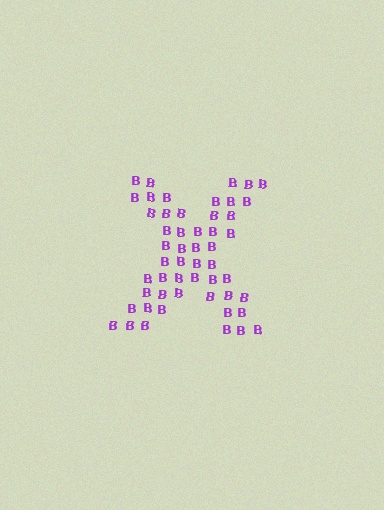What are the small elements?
The small elements are letter B's.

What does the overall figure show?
The overall figure shows the letter X.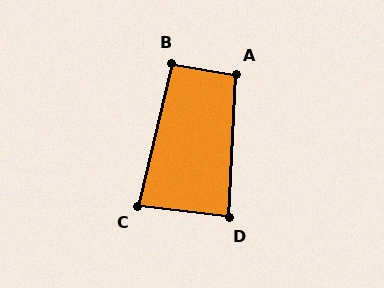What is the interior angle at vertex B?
Approximately 94 degrees (approximately right).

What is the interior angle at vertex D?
Approximately 86 degrees (approximately right).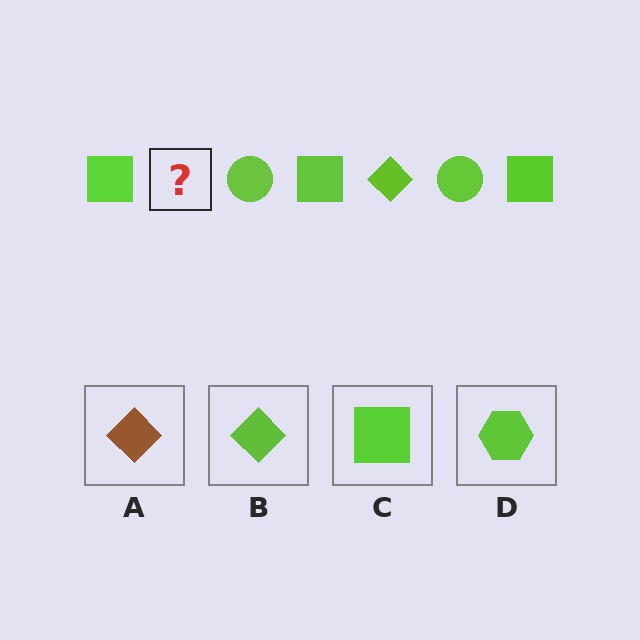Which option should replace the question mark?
Option B.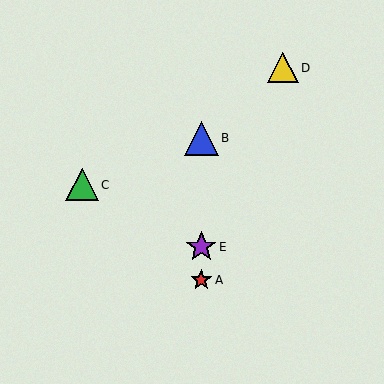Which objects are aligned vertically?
Objects A, B, E are aligned vertically.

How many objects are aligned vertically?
3 objects (A, B, E) are aligned vertically.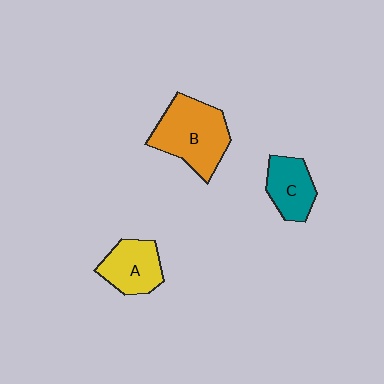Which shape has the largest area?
Shape B (orange).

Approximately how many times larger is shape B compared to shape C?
Approximately 1.7 times.